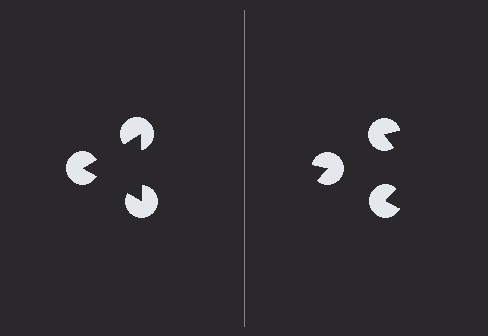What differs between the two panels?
The pac-man discs are positioned identically on both sides; only the wedge orientations differ. On the left they align to a triangle; on the right they are misaligned.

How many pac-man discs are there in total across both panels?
6 — 3 on each side.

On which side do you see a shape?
An illusory triangle appears on the left side. On the right side the wedge cuts are rotated, so no coherent shape forms.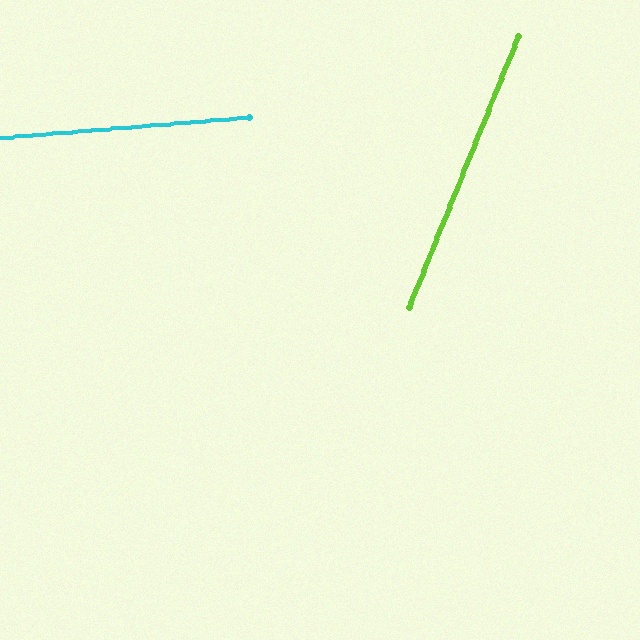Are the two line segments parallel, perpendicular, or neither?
Neither parallel nor perpendicular — they differ by about 63°.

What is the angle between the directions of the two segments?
Approximately 63 degrees.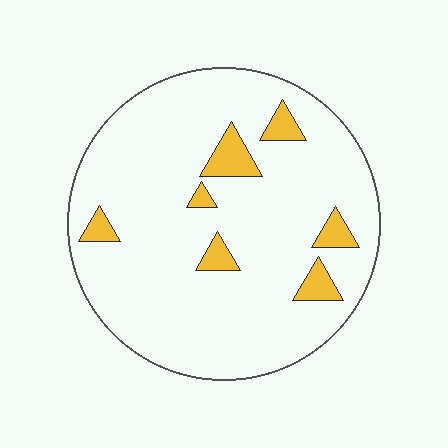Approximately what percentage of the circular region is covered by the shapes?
Approximately 10%.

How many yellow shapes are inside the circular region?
7.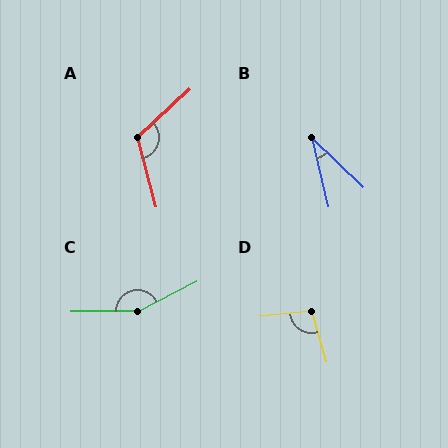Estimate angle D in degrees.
Approximately 100 degrees.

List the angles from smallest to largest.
B (32°), D (100°), A (118°), C (153°).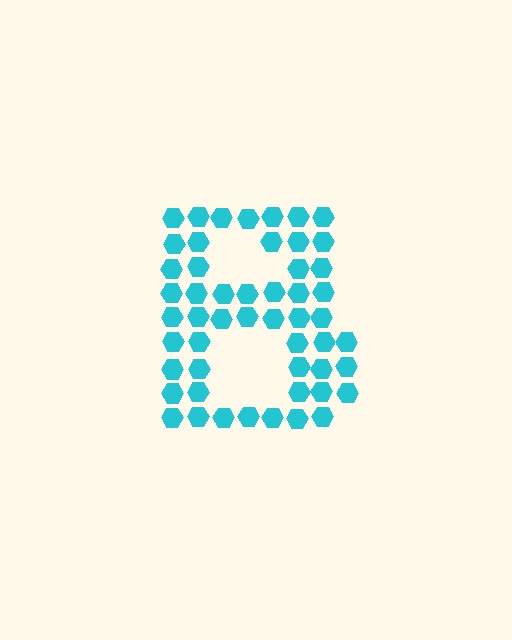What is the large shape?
The large shape is the letter B.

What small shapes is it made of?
It is made of small hexagons.